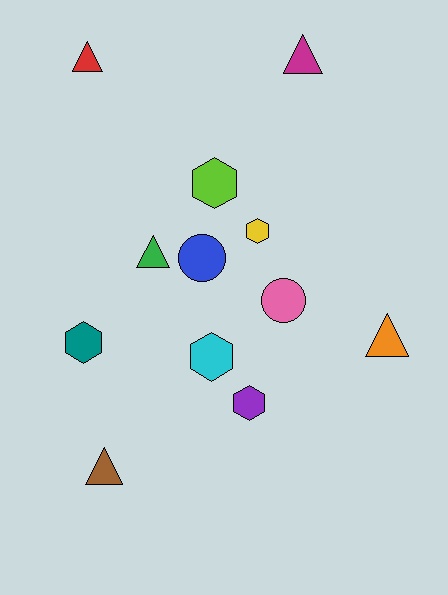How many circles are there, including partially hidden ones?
There are 2 circles.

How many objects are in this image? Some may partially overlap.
There are 12 objects.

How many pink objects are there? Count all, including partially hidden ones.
There is 1 pink object.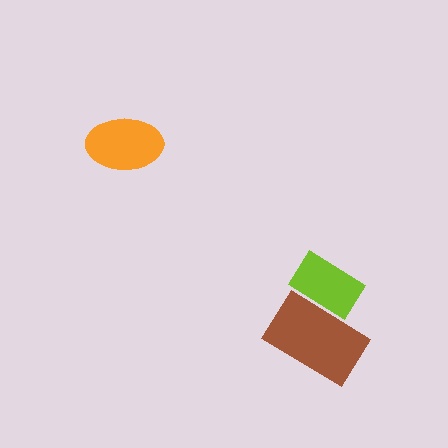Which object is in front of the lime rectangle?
The brown rectangle is in front of the lime rectangle.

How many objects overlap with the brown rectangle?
1 object overlaps with the brown rectangle.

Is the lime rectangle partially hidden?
Yes, it is partially covered by another shape.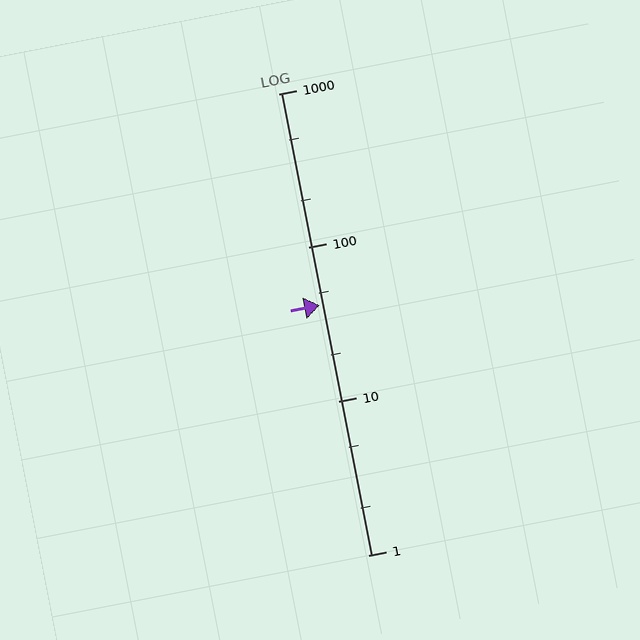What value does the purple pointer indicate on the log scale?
The pointer indicates approximately 42.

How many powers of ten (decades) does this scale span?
The scale spans 3 decades, from 1 to 1000.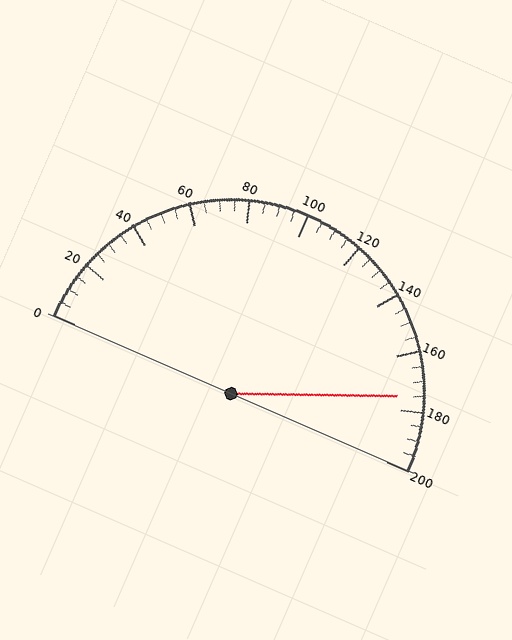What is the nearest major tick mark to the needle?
The nearest major tick mark is 180.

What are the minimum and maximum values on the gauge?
The gauge ranges from 0 to 200.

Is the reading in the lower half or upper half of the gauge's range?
The reading is in the upper half of the range (0 to 200).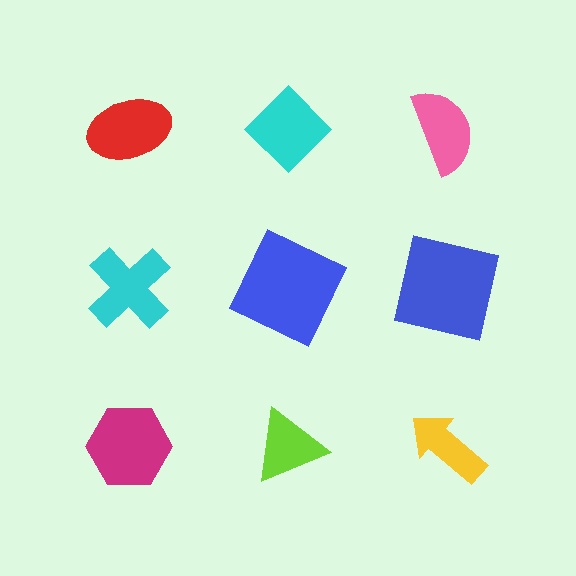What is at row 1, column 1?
A red ellipse.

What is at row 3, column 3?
A yellow arrow.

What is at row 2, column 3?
A blue square.